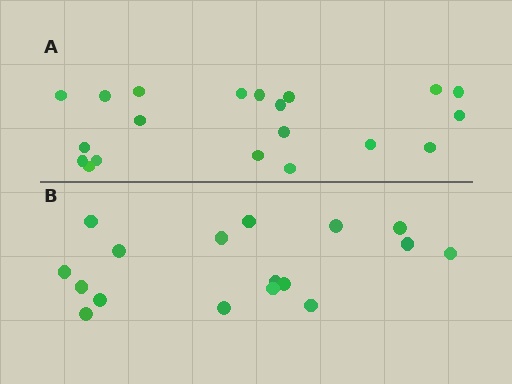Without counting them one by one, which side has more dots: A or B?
Region A (the top region) has more dots.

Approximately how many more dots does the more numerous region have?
Region A has just a few more — roughly 2 or 3 more dots than region B.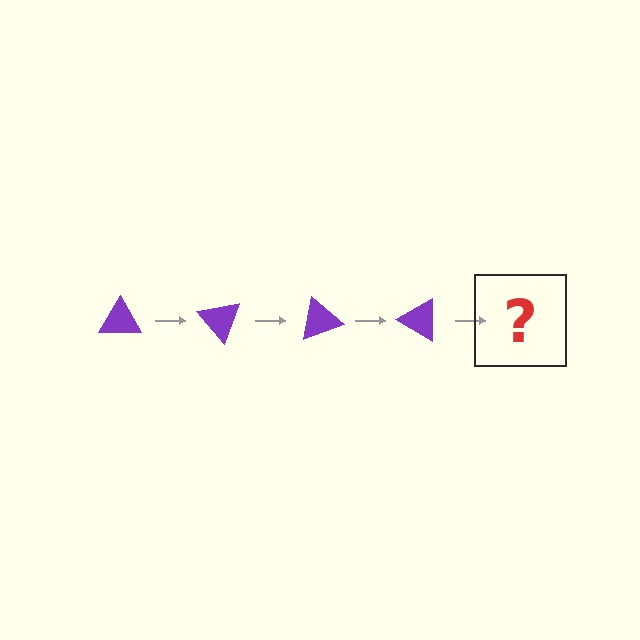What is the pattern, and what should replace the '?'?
The pattern is that the triangle rotates 50 degrees each step. The '?' should be a purple triangle rotated 200 degrees.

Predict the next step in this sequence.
The next step is a purple triangle rotated 200 degrees.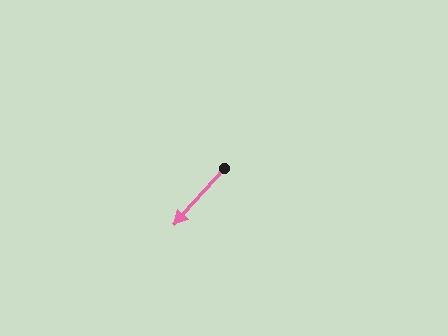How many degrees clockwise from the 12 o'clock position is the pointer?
Approximately 222 degrees.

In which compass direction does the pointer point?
Southwest.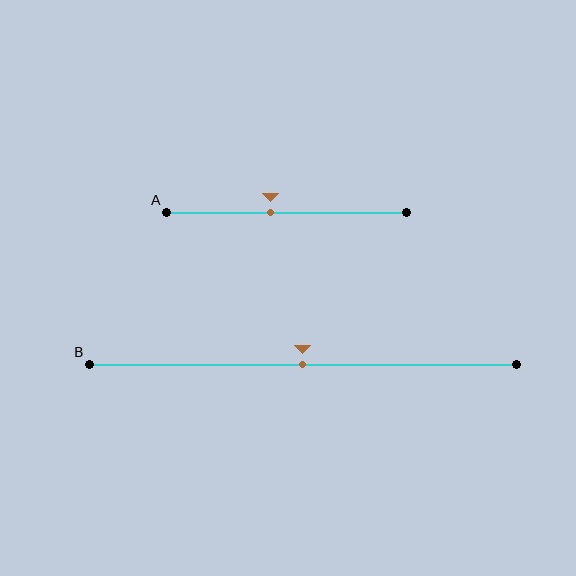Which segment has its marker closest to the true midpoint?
Segment B has its marker closest to the true midpoint.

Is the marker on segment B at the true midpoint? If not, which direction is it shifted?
Yes, the marker on segment B is at the true midpoint.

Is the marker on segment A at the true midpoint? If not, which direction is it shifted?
No, the marker on segment A is shifted to the left by about 7% of the segment length.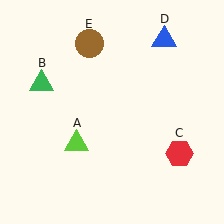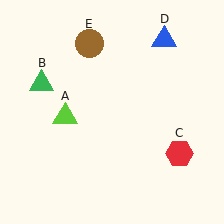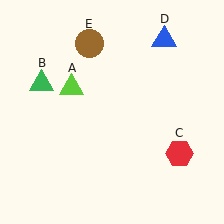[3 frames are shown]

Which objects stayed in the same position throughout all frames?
Green triangle (object B) and red hexagon (object C) and blue triangle (object D) and brown circle (object E) remained stationary.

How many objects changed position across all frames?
1 object changed position: lime triangle (object A).